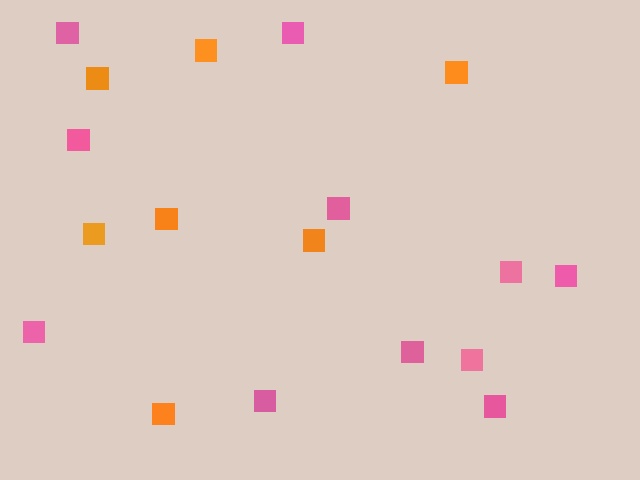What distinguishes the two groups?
There are 2 groups: one group of orange squares (7) and one group of pink squares (11).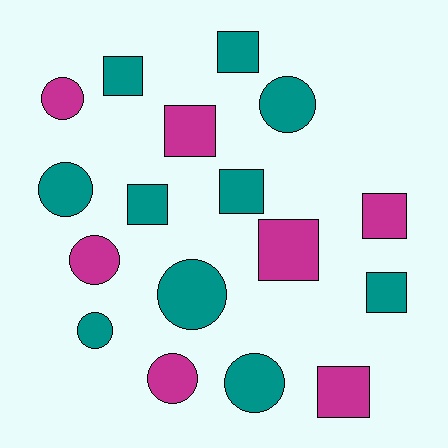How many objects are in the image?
There are 17 objects.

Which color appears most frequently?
Teal, with 10 objects.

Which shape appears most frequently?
Square, with 9 objects.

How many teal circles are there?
There are 5 teal circles.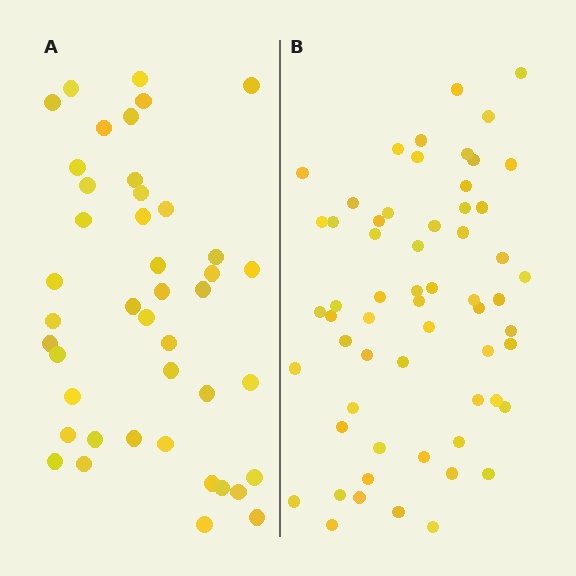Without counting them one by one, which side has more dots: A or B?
Region B (the right region) has more dots.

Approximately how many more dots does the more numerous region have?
Region B has approximately 15 more dots than region A.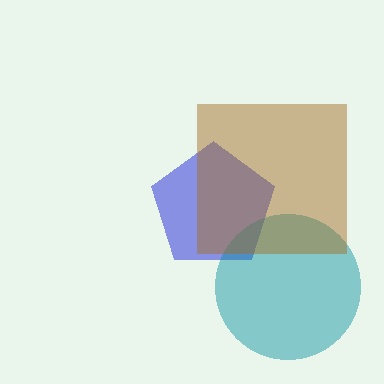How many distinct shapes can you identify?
There are 3 distinct shapes: a blue pentagon, a teal circle, a brown square.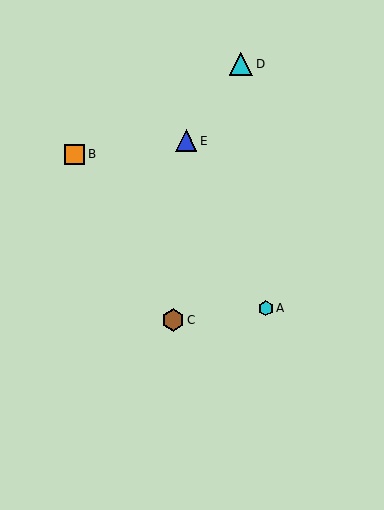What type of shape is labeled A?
Shape A is a cyan hexagon.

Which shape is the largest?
The cyan triangle (labeled D) is the largest.